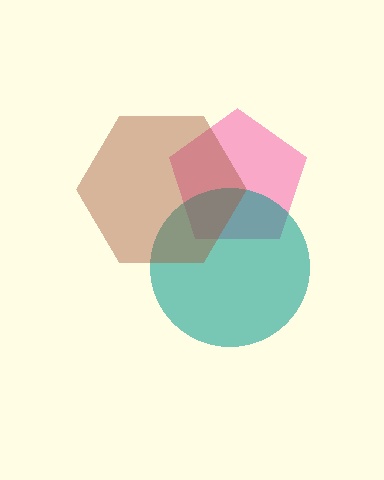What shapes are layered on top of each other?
The layered shapes are: a pink pentagon, a teal circle, a brown hexagon.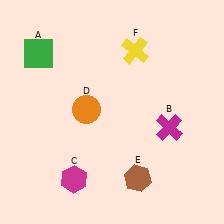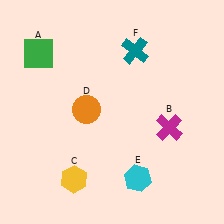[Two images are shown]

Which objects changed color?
C changed from magenta to yellow. E changed from brown to cyan. F changed from yellow to teal.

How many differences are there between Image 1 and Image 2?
There are 3 differences between the two images.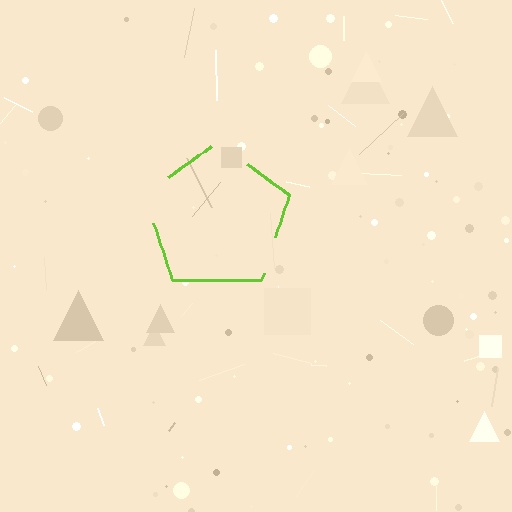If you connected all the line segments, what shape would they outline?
They would outline a pentagon.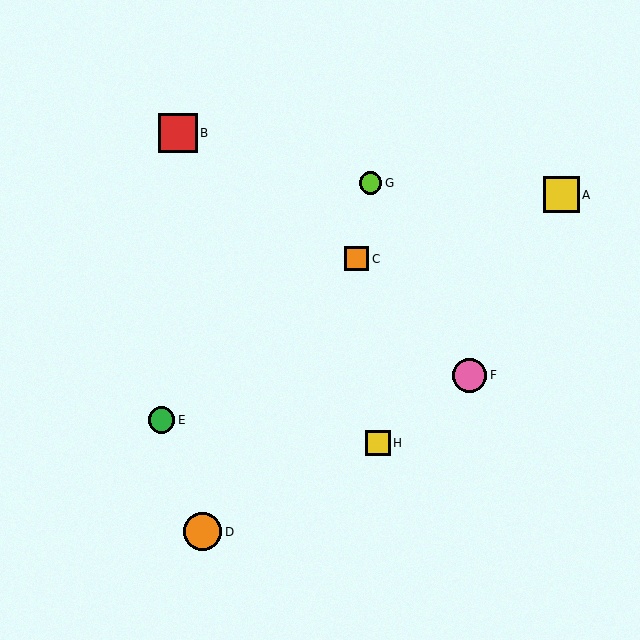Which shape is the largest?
The red square (labeled B) is the largest.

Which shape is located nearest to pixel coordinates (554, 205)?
The yellow square (labeled A) at (562, 195) is nearest to that location.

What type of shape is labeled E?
Shape E is a green circle.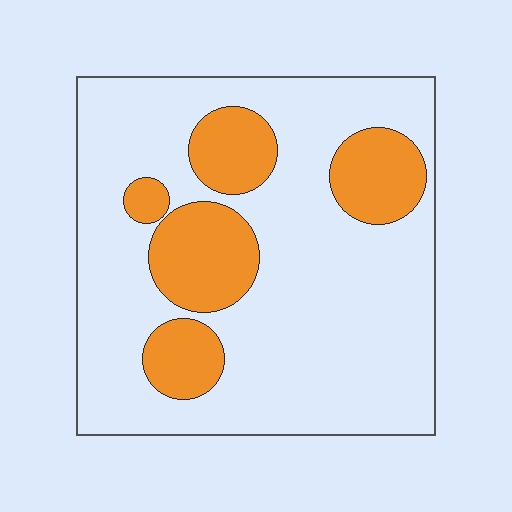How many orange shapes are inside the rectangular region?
5.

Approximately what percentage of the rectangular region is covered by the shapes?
Approximately 25%.